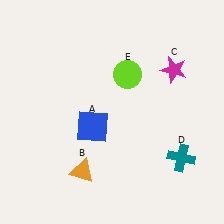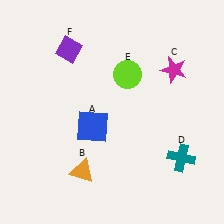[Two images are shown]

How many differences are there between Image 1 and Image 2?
There is 1 difference between the two images.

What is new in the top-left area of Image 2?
A purple diamond (F) was added in the top-left area of Image 2.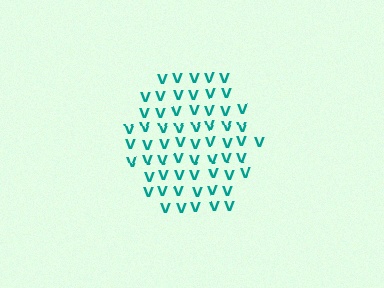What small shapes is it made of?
It is made of small letter V's.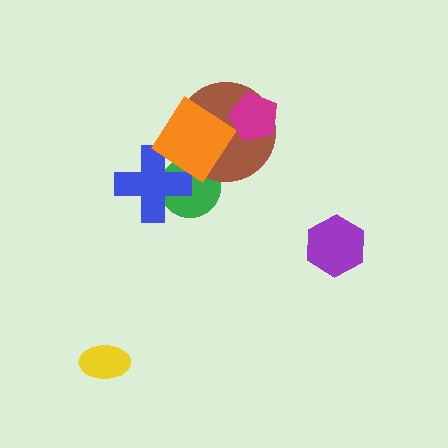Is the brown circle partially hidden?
Yes, it is partially covered by another shape.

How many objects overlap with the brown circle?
3 objects overlap with the brown circle.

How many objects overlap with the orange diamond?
3 objects overlap with the orange diamond.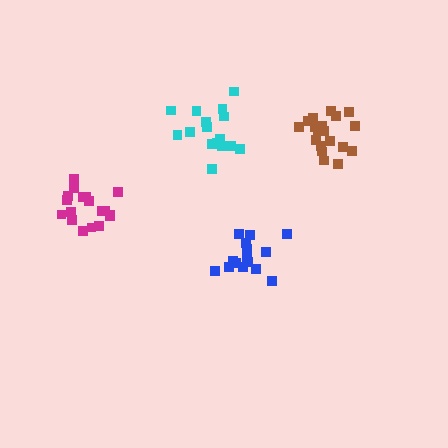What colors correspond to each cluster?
The clusters are colored: blue, magenta, brown, cyan.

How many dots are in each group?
Group 1: 15 dots, Group 2: 18 dots, Group 3: 19 dots, Group 4: 16 dots (68 total).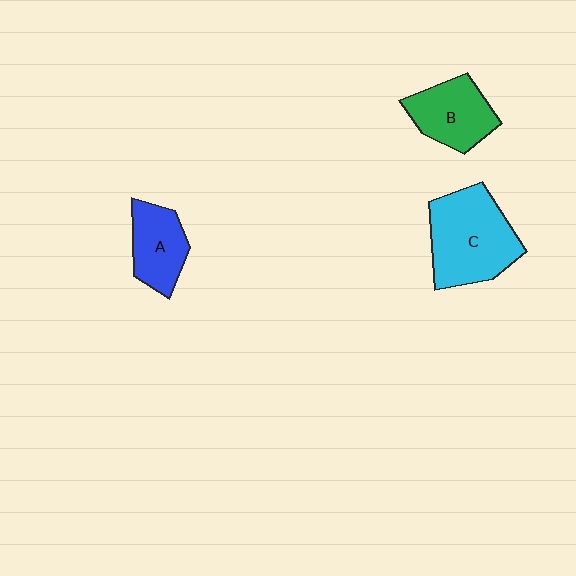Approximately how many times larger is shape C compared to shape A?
Approximately 1.8 times.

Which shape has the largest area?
Shape C (cyan).